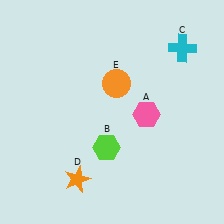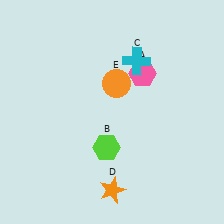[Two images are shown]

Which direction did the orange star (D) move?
The orange star (D) moved right.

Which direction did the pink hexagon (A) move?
The pink hexagon (A) moved up.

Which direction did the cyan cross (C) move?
The cyan cross (C) moved left.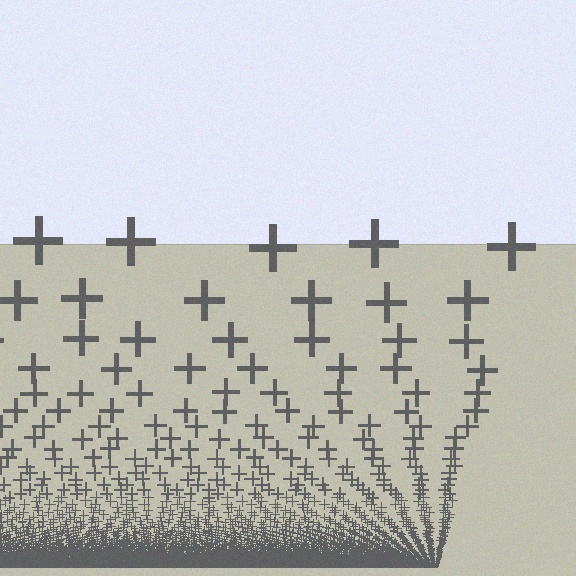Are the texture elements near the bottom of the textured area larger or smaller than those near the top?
Smaller. The gradient is inverted — elements near the bottom are smaller and denser.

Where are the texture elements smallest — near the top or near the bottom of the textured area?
Near the bottom.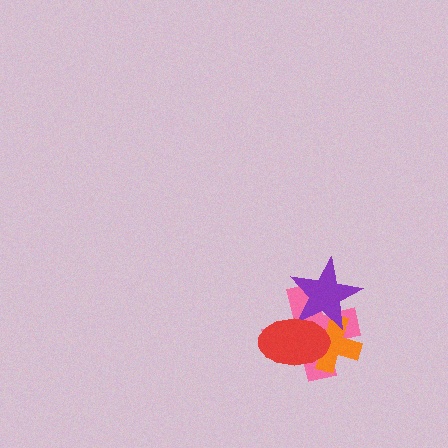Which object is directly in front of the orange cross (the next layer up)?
The purple star is directly in front of the orange cross.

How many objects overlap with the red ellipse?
3 objects overlap with the red ellipse.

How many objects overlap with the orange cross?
3 objects overlap with the orange cross.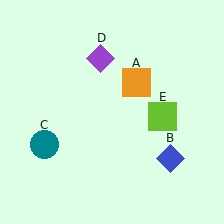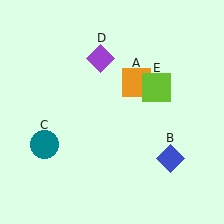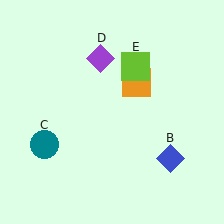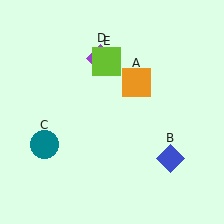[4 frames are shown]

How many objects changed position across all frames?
1 object changed position: lime square (object E).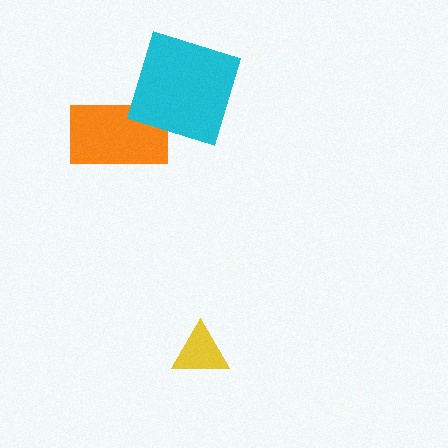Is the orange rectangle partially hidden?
Yes, it is partially covered by another shape.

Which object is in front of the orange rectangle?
The cyan square is in front of the orange rectangle.